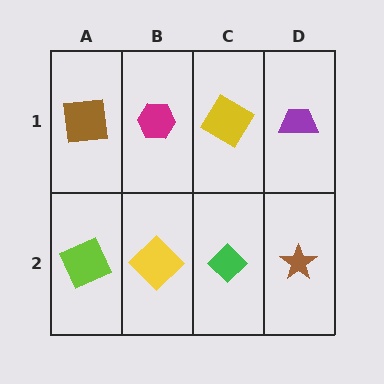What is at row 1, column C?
A yellow diamond.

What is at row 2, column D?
A brown star.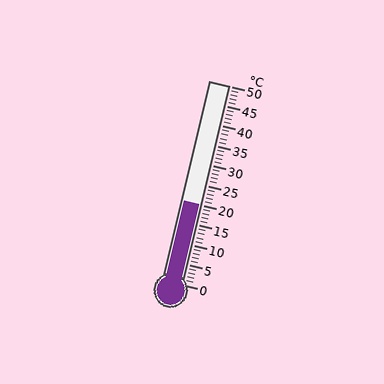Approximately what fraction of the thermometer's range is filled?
The thermometer is filled to approximately 40% of its range.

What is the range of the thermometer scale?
The thermometer scale ranges from 0°C to 50°C.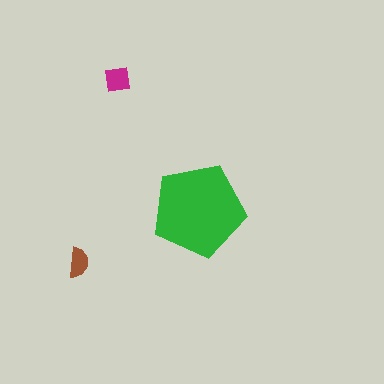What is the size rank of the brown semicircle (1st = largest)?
3rd.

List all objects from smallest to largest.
The brown semicircle, the magenta square, the green pentagon.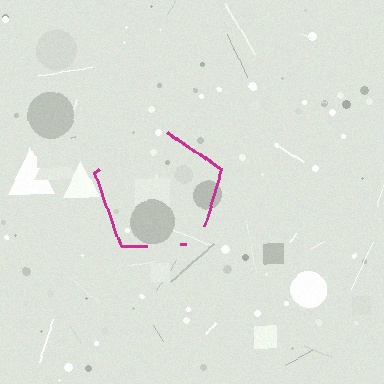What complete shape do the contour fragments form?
The contour fragments form a pentagon.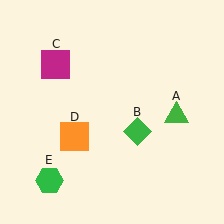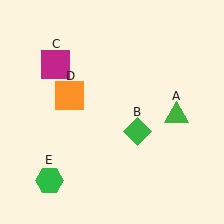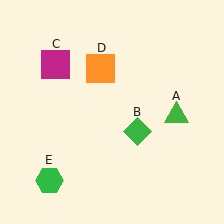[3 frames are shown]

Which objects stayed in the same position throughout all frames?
Green triangle (object A) and green diamond (object B) and magenta square (object C) and green hexagon (object E) remained stationary.